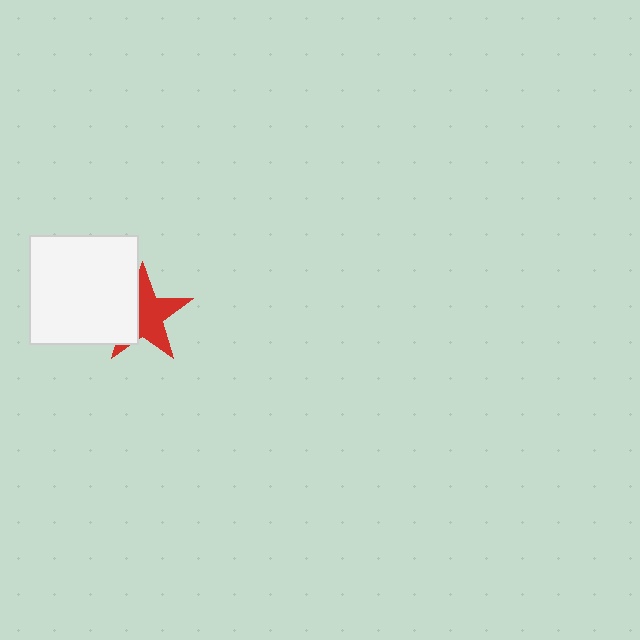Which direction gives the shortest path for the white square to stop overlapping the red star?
Moving left gives the shortest separation.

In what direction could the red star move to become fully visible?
The red star could move right. That would shift it out from behind the white square entirely.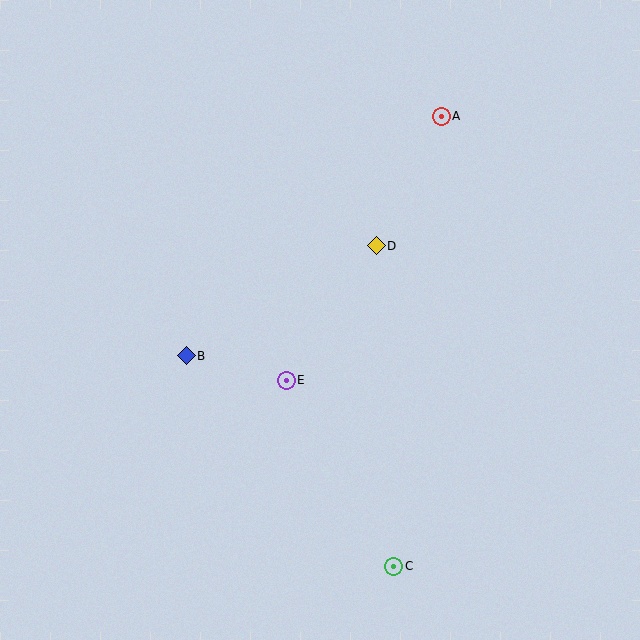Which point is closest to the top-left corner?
Point B is closest to the top-left corner.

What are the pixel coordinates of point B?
Point B is at (186, 356).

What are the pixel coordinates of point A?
Point A is at (441, 116).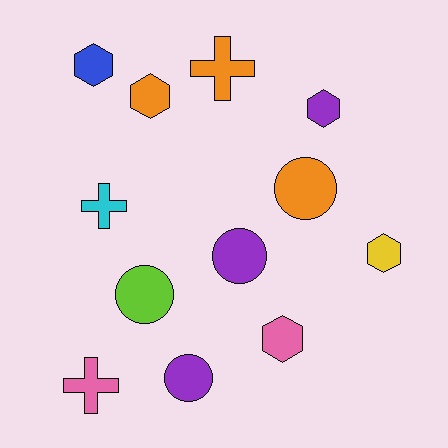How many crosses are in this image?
There are 3 crosses.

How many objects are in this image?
There are 12 objects.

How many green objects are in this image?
There are no green objects.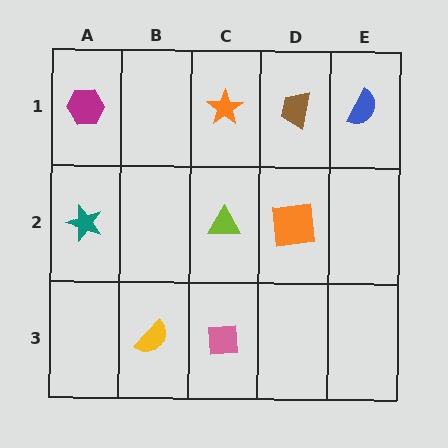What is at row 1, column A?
A magenta hexagon.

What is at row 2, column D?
An orange square.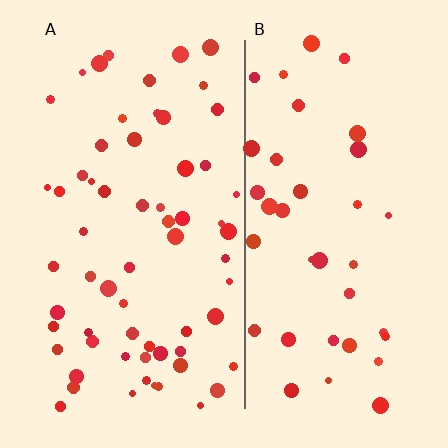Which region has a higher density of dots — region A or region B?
A (the left).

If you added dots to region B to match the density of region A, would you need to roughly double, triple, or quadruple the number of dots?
Approximately double.